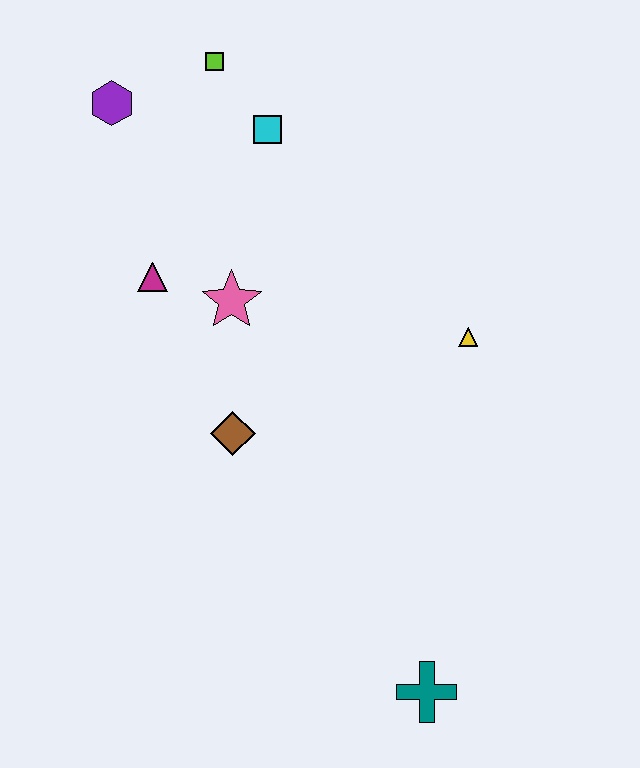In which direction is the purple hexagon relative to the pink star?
The purple hexagon is above the pink star.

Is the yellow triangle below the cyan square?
Yes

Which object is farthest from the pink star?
The teal cross is farthest from the pink star.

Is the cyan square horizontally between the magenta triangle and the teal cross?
Yes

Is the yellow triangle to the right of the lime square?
Yes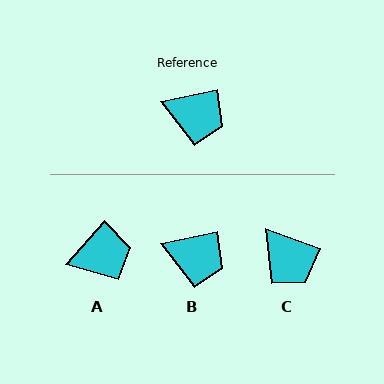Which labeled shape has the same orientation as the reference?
B.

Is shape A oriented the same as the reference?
No, it is off by about 36 degrees.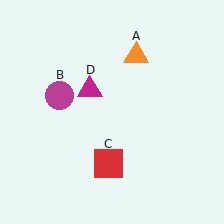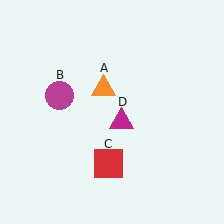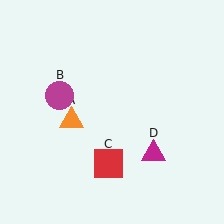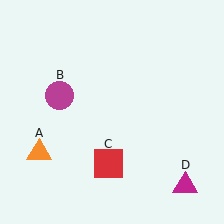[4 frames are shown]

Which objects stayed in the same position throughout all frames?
Magenta circle (object B) and red square (object C) remained stationary.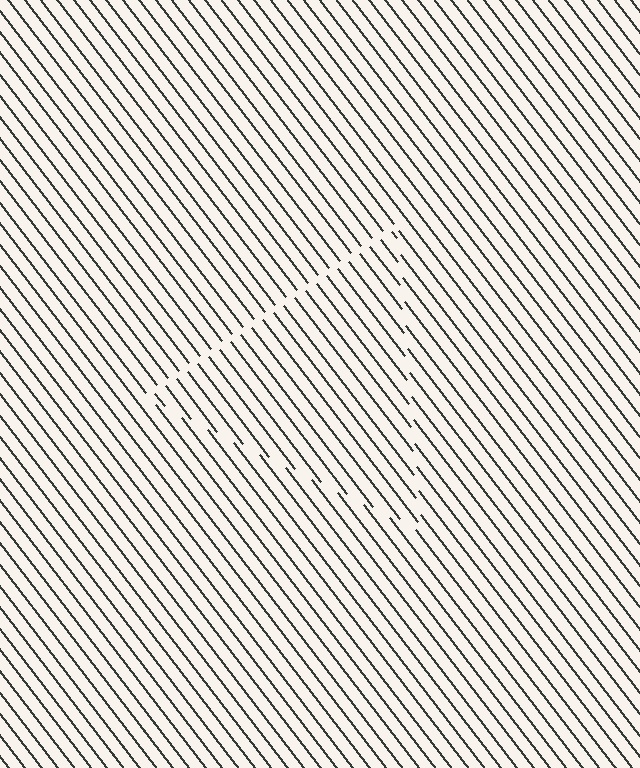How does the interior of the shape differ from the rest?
The interior of the shape contains the same grating, shifted by half a period — the contour is defined by the phase discontinuity where line-ends from the inner and outer gratings abut.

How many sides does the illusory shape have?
3 sides — the line-ends trace a triangle.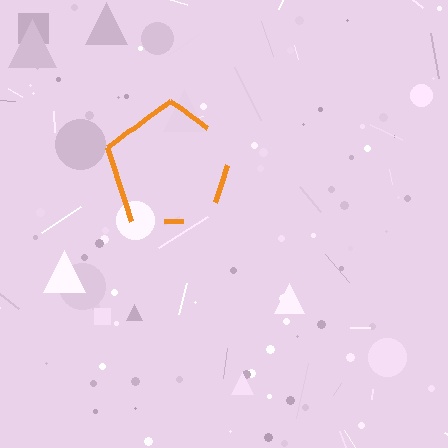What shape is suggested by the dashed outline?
The dashed outline suggests a pentagon.